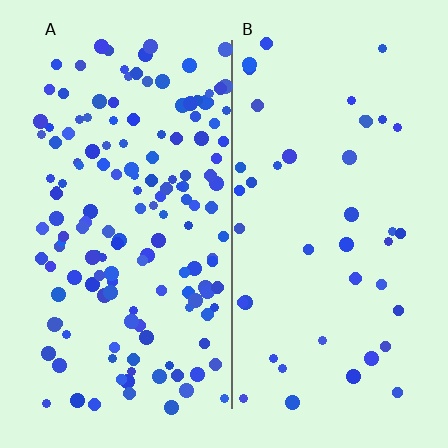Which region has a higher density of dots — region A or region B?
A (the left).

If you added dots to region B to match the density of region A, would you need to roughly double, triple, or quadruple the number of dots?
Approximately quadruple.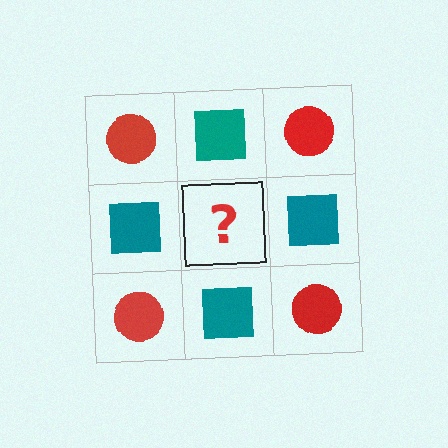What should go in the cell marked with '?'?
The missing cell should contain a red circle.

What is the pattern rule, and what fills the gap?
The rule is that it alternates red circle and teal square in a checkerboard pattern. The gap should be filled with a red circle.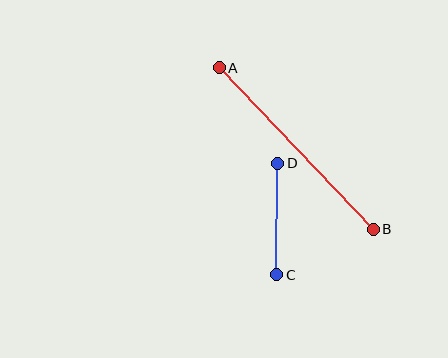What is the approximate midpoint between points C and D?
The midpoint is at approximately (277, 219) pixels.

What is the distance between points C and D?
The distance is approximately 112 pixels.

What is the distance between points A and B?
The distance is approximately 223 pixels.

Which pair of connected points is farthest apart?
Points A and B are farthest apart.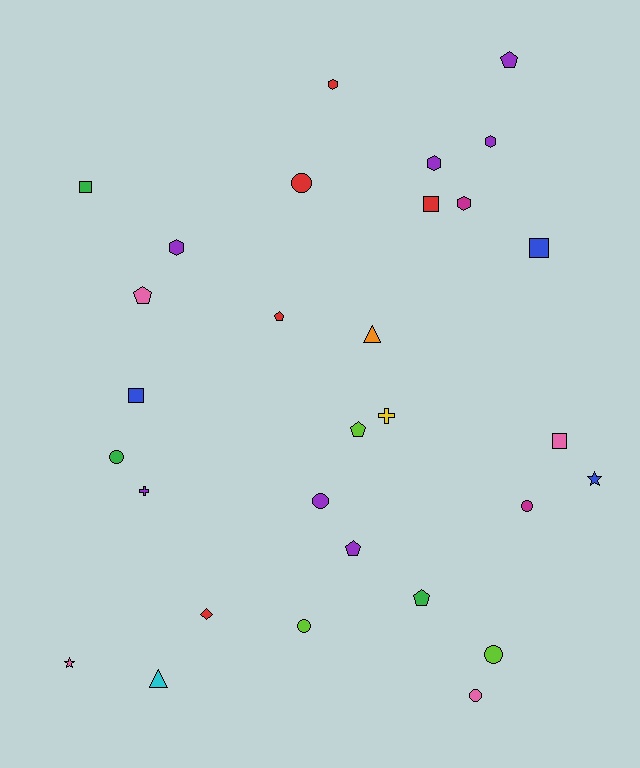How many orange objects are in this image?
There is 1 orange object.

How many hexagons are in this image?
There are 5 hexagons.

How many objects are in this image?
There are 30 objects.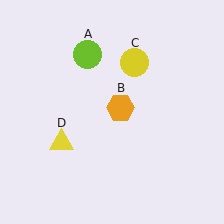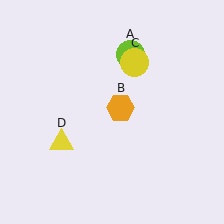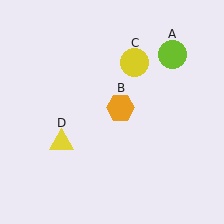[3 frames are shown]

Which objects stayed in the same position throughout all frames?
Orange hexagon (object B) and yellow circle (object C) and yellow triangle (object D) remained stationary.